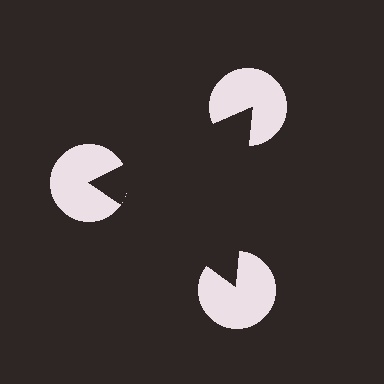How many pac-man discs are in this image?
There are 3 — one at each vertex of the illusory triangle.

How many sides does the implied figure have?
3 sides.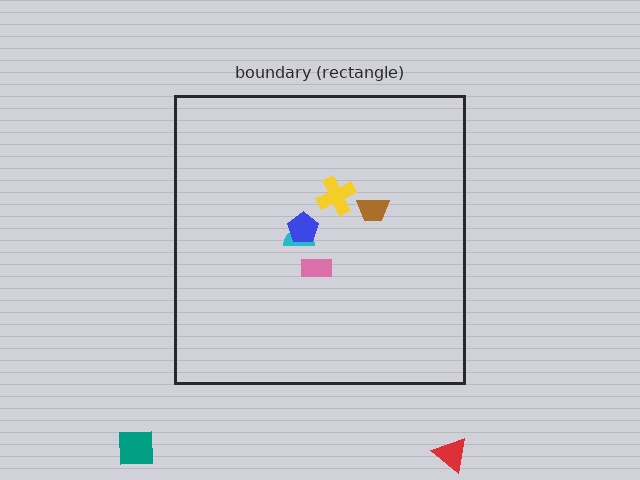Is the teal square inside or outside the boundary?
Outside.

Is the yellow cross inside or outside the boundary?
Inside.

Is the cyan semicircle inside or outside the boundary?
Inside.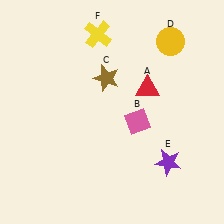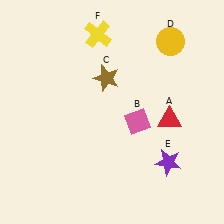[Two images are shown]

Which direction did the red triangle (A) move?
The red triangle (A) moved down.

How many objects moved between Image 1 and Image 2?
1 object moved between the two images.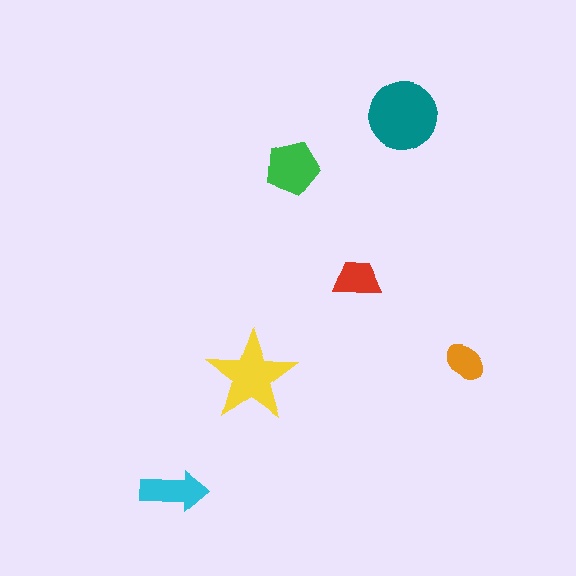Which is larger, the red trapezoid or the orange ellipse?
The red trapezoid.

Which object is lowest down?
The cyan arrow is bottommost.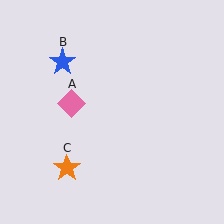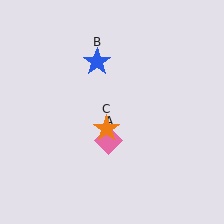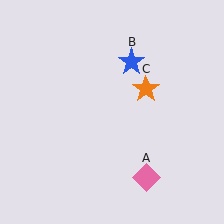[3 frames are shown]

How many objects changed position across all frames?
3 objects changed position: pink diamond (object A), blue star (object B), orange star (object C).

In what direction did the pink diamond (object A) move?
The pink diamond (object A) moved down and to the right.